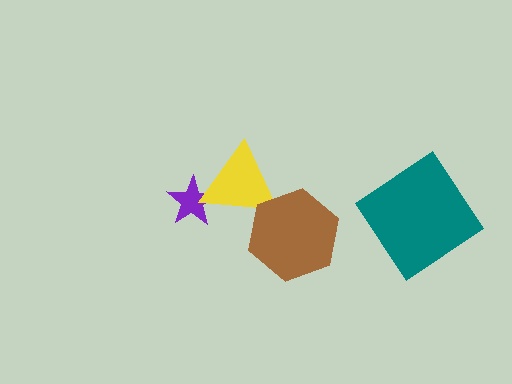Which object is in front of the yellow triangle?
The brown hexagon is in front of the yellow triangle.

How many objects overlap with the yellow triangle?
2 objects overlap with the yellow triangle.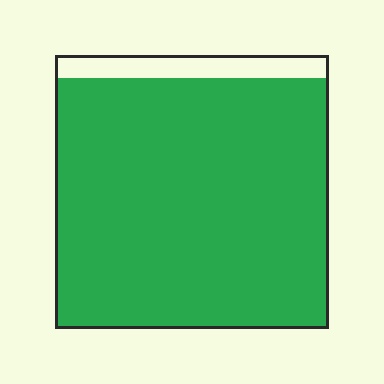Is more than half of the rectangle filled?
Yes.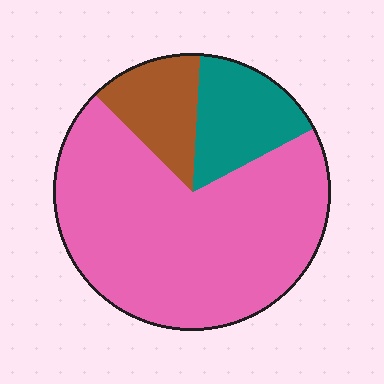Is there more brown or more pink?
Pink.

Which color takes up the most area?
Pink, at roughly 70%.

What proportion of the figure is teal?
Teal covers around 15% of the figure.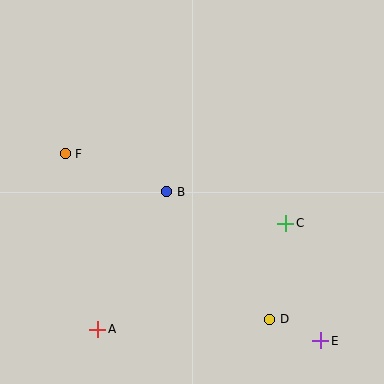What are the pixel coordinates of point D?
Point D is at (270, 319).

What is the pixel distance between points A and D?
The distance between A and D is 173 pixels.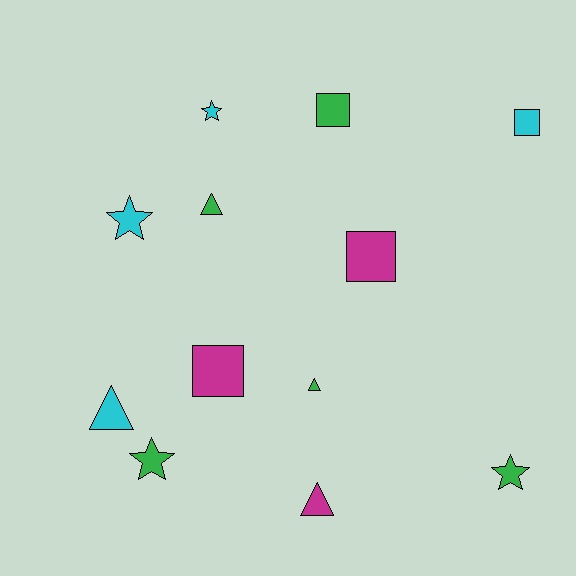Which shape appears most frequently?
Square, with 4 objects.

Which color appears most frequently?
Green, with 5 objects.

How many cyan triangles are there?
There is 1 cyan triangle.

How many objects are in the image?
There are 12 objects.